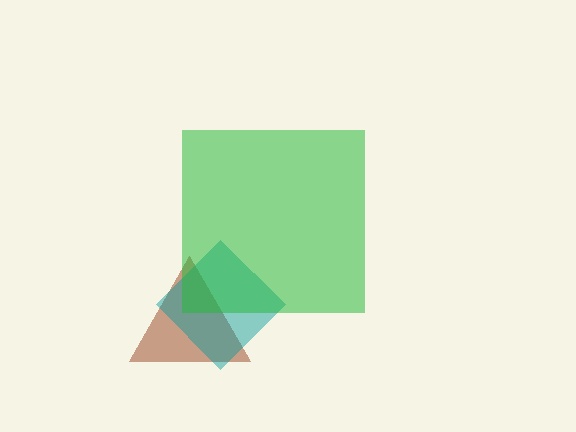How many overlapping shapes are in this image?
There are 3 overlapping shapes in the image.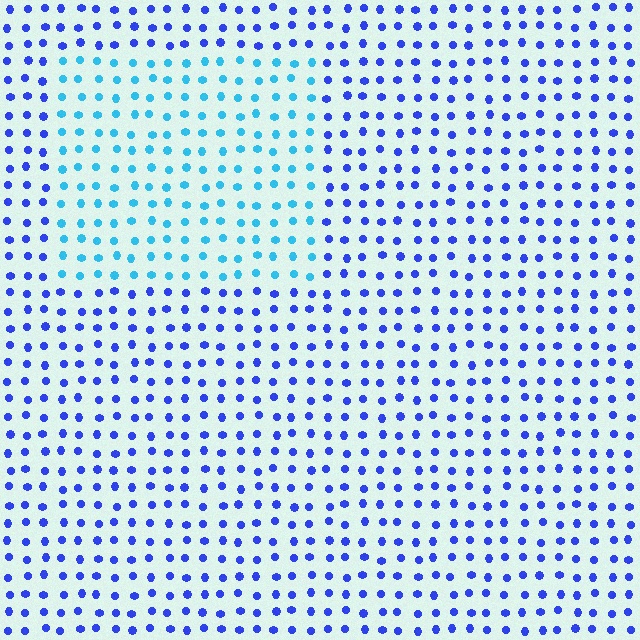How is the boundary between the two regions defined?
The boundary is defined purely by a slight shift in hue (about 40 degrees). Spacing, size, and orientation are identical on both sides.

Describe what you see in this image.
The image is filled with small blue elements in a uniform arrangement. A rectangle-shaped region is visible where the elements are tinted to a slightly different hue, forming a subtle color boundary.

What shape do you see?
I see a rectangle.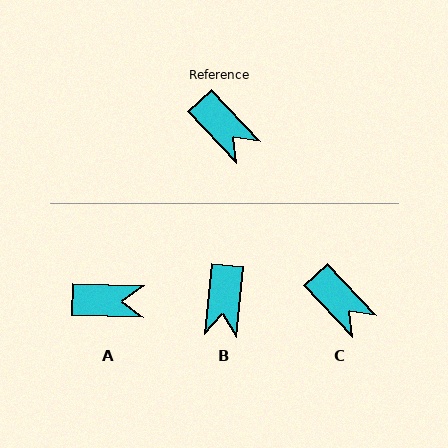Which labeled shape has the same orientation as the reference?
C.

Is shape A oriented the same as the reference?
No, it is off by about 45 degrees.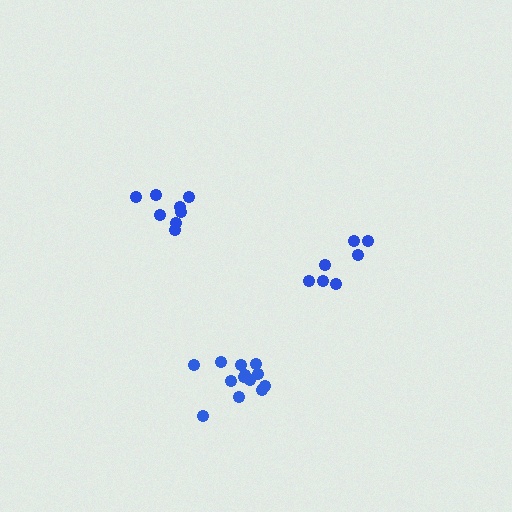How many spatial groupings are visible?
There are 3 spatial groupings.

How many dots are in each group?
Group 1: 8 dots, Group 2: 13 dots, Group 3: 7 dots (28 total).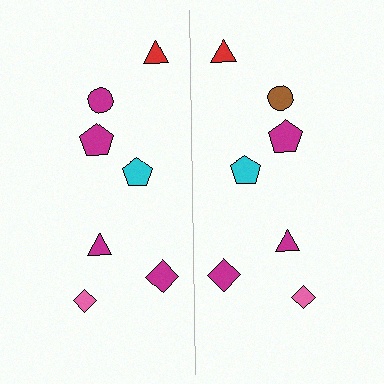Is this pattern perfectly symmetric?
No, the pattern is not perfectly symmetric. The brown circle on the right side breaks the symmetry — its mirror counterpart is magenta.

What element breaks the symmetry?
The brown circle on the right side breaks the symmetry — its mirror counterpart is magenta.